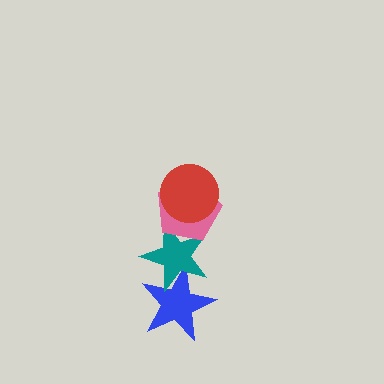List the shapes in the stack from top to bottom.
From top to bottom: the red circle, the pink pentagon, the teal star, the blue star.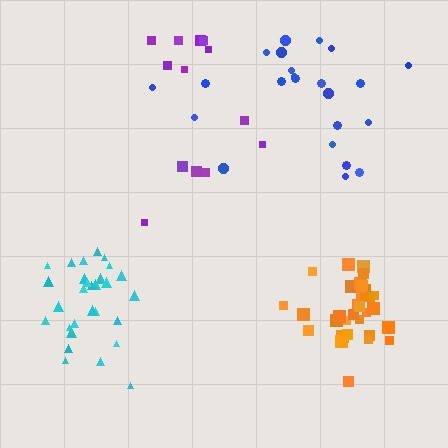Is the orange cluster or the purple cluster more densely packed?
Orange.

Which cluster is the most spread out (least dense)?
Purple.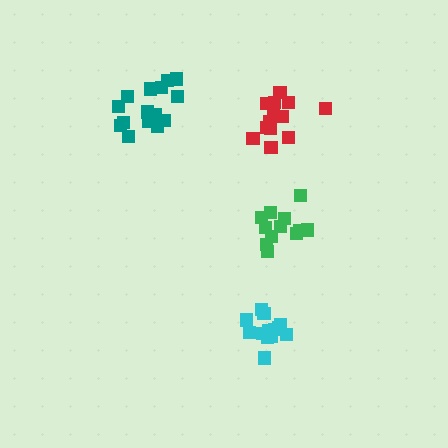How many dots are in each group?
Group 1: 12 dots, Group 2: 13 dots, Group 3: 13 dots, Group 4: 16 dots (54 total).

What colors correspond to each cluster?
The clusters are colored: green, cyan, red, teal.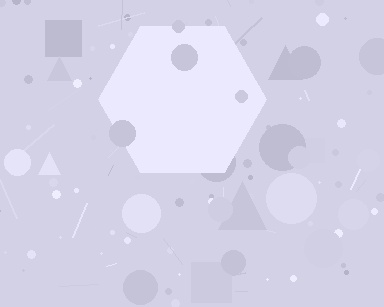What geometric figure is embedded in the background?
A hexagon is embedded in the background.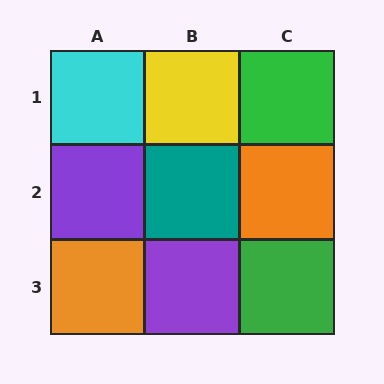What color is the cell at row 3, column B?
Purple.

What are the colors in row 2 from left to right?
Purple, teal, orange.